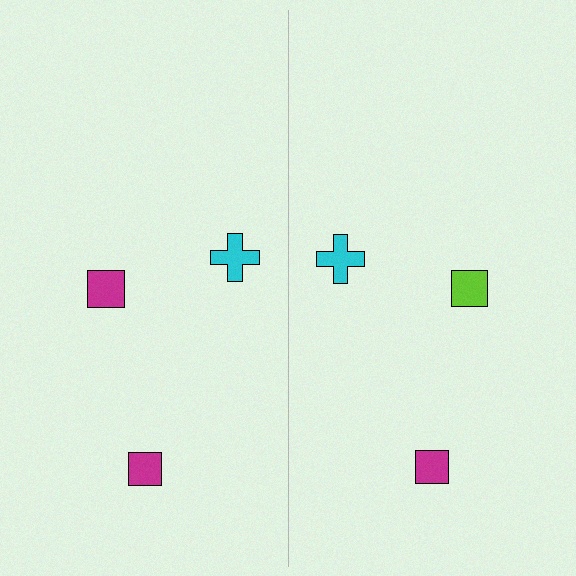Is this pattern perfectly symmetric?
No, the pattern is not perfectly symmetric. The lime square on the right side breaks the symmetry — its mirror counterpart is magenta.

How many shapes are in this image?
There are 6 shapes in this image.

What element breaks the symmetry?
The lime square on the right side breaks the symmetry — its mirror counterpart is magenta.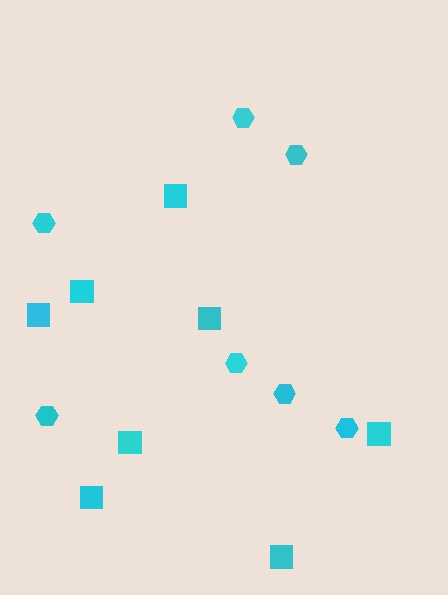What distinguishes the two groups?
There are 2 groups: one group of squares (8) and one group of hexagons (7).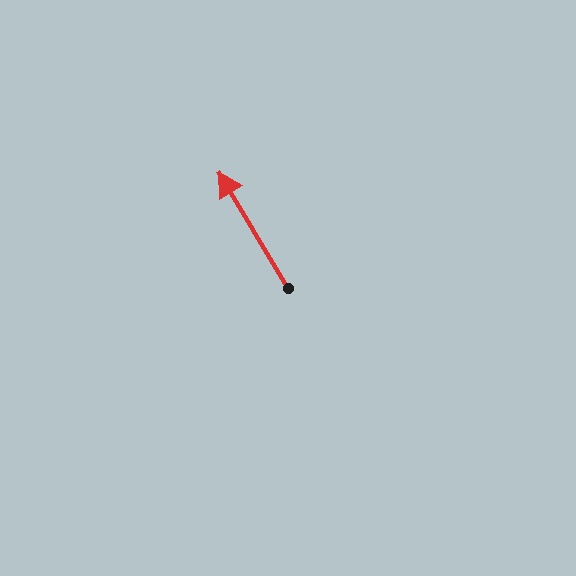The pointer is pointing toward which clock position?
Roughly 11 o'clock.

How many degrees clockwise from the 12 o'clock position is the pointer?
Approximately 329 degrees.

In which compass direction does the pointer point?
Northwest.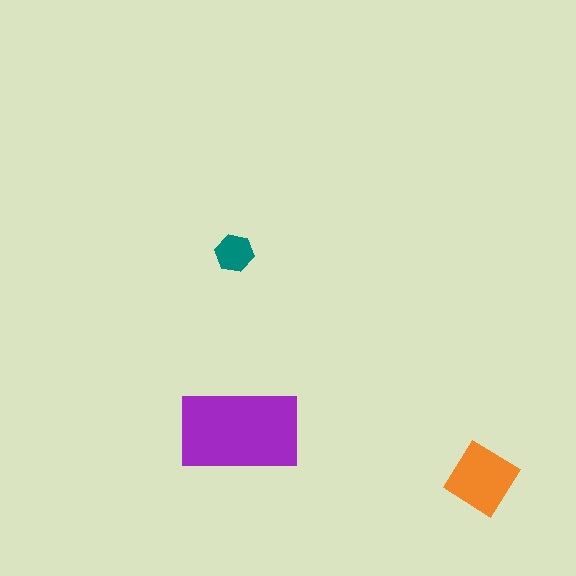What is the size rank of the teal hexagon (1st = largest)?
3rd.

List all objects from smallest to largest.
The teal hexagon, the orange diamond, the purple rectangle.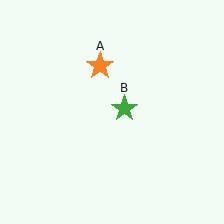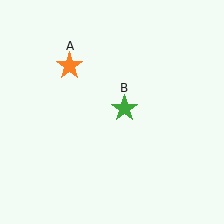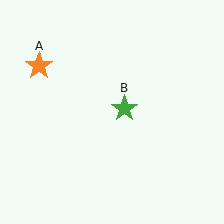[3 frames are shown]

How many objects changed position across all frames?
1 object changed position: orange star (object A).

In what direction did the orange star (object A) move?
The orange star (object A) moved left.